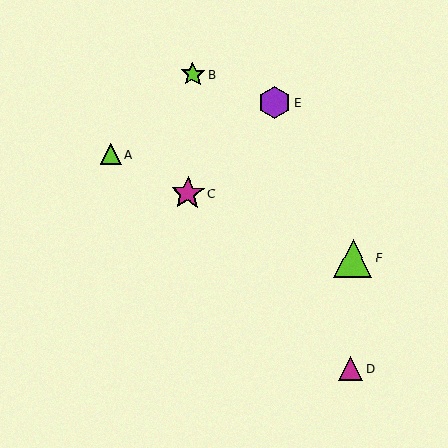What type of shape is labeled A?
Shape A is a lime triangle.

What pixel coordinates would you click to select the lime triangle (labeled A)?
Click at (111, 154) to select the lime triangle A.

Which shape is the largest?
The lime triangle (labeled F) is the largest.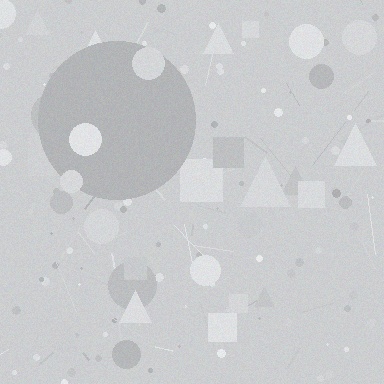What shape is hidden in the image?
A circle is hidden in the image.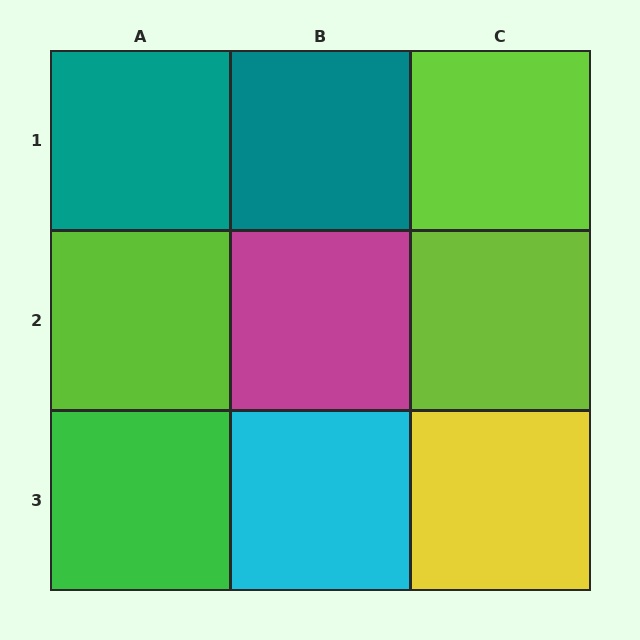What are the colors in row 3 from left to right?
Green, cyan, yellow.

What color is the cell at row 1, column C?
Lime.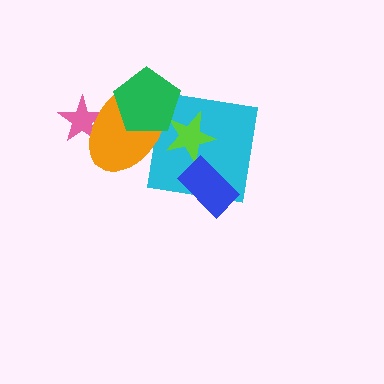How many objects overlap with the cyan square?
4 objects overlap with the cyan square.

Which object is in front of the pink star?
The orange ellipse is in front of the pink star.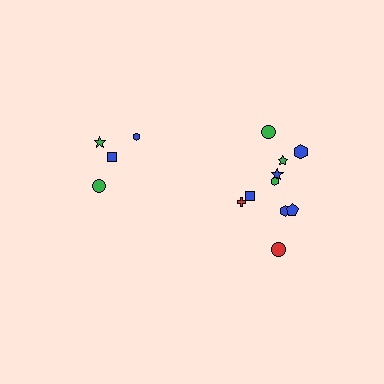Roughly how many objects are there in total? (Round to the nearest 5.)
Roughly 15 objects in total.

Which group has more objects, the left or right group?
The right group.